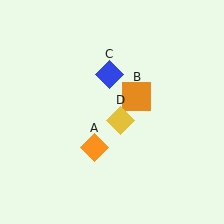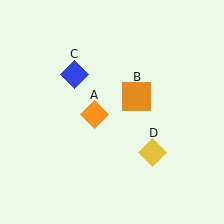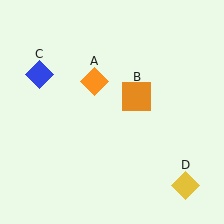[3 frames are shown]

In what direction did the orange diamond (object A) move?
The orange diamond (object A) moved up.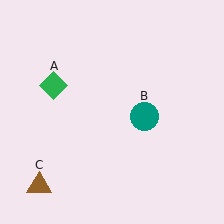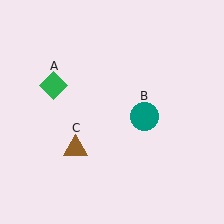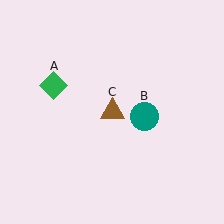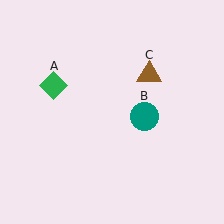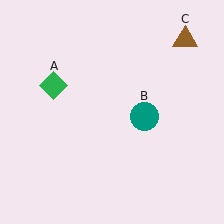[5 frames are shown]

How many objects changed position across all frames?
1 object changed position: brown triangle (object C).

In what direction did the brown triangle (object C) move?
The brown triangle (object C) moved up and to the right.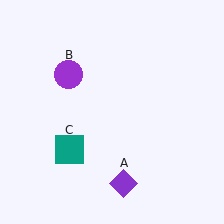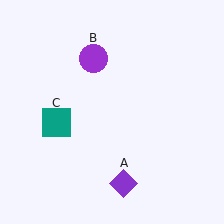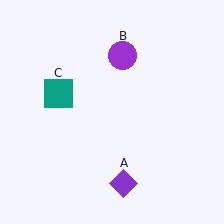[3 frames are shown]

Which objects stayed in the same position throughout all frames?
Purple diamond (object A) remained stationary.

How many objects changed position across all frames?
2 objects changed position: purple circle (object B), teal square (object C).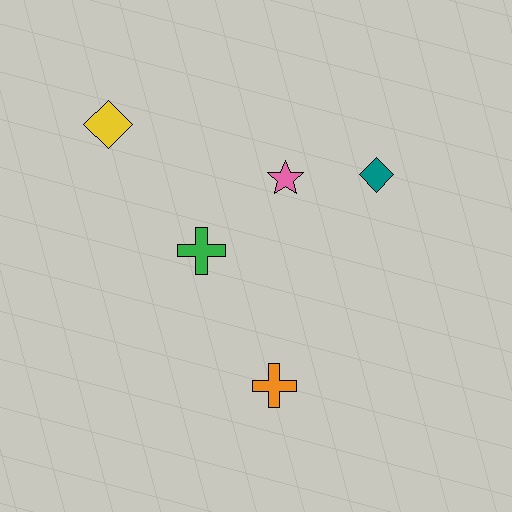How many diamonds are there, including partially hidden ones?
There are 2 diamonds.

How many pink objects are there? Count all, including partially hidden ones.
There is 1 pink object.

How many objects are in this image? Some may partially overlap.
There are 5 objects.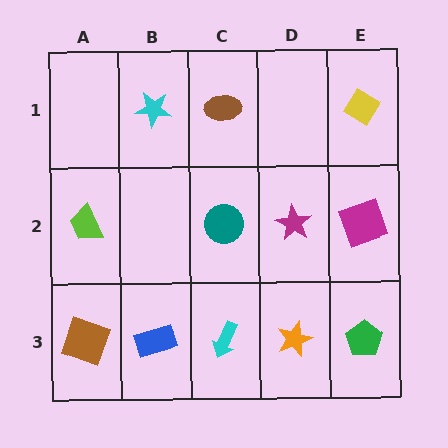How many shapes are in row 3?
5 shapes.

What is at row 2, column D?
A magenta star.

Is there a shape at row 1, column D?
No, that cell is empty.